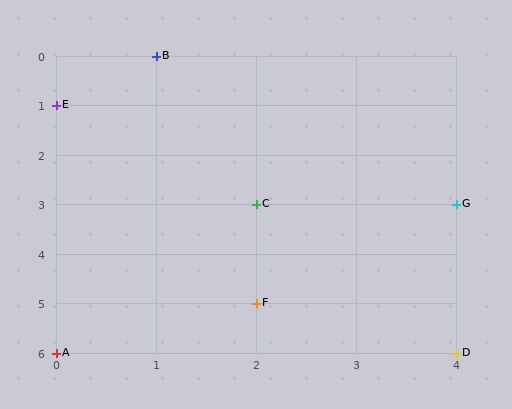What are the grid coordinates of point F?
Point F is at grid coordinates (2, 5).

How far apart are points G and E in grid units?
Points G and E are 4 columns and 2 rows apart (about 4.5 grid units diagonally).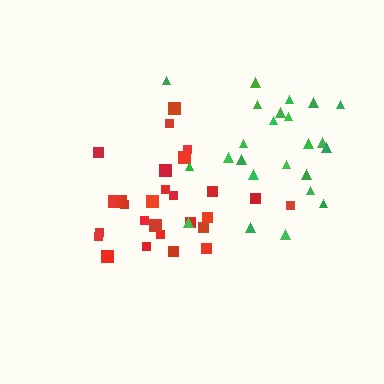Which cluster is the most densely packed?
Red.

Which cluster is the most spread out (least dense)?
Green.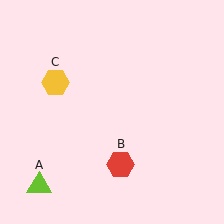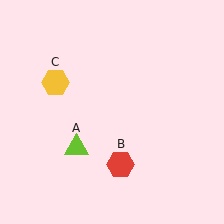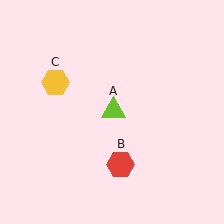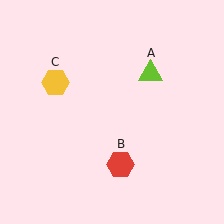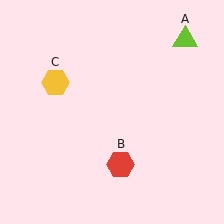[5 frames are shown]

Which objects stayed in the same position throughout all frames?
Red hexagon (object B) and yellow hexagon (object C) remained stationary.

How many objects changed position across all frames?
1 object changed position: lime triangle (object A).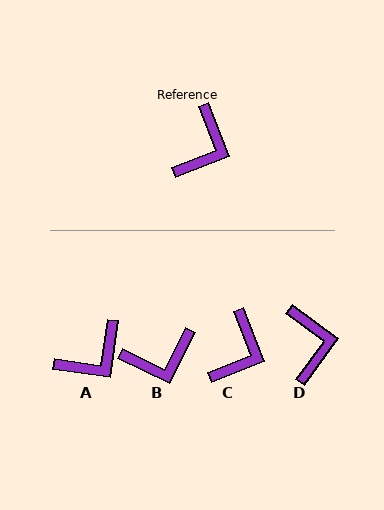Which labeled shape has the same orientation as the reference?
C.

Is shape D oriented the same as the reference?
No, it is off by about 32 degrees.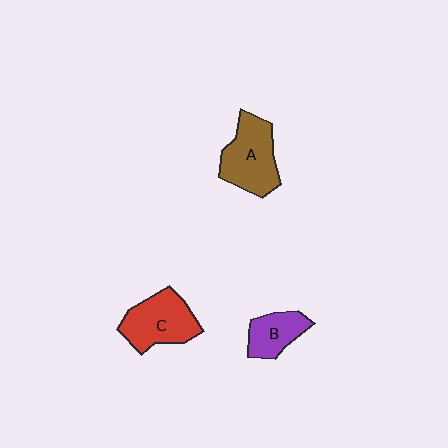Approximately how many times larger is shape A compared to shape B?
Approximately 1.6 times.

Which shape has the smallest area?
Shape B (purple).